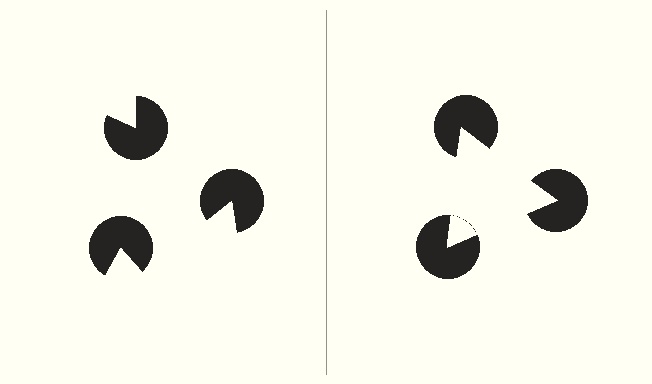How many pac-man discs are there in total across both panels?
6 — 3 on each side.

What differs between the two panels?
The pac-man discs are positioned identically on both sides; only the wedge orientations differ. On the right they align to a triangle; on the left they are misaligned.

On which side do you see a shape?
An illusory triangle appears on the right side. On the left side the wedge cuts are rotated, so no coherent shape forms.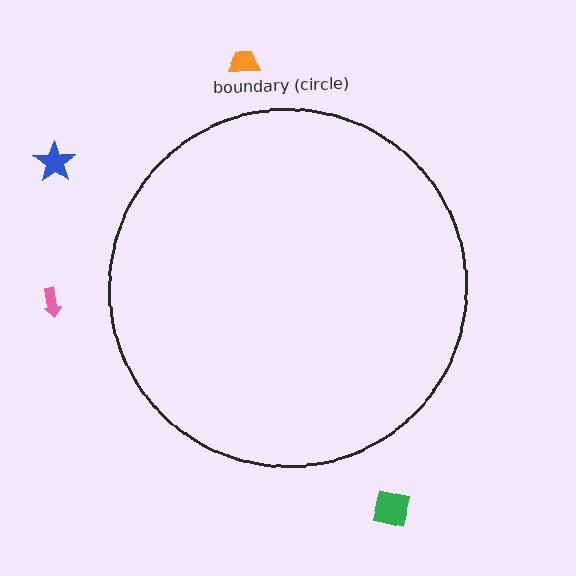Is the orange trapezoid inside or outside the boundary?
Outside.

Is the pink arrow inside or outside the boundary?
Outside.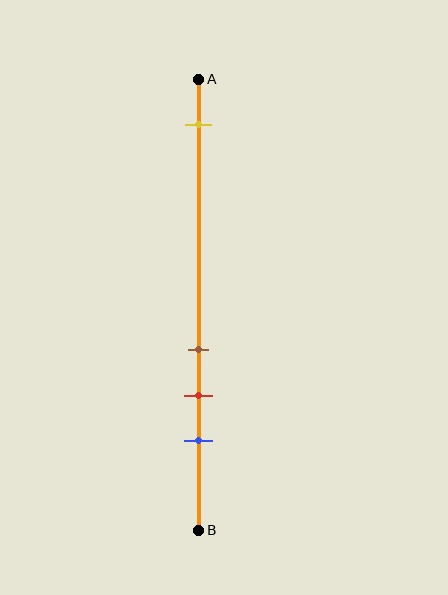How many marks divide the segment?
There are 4 marks dividing the segment.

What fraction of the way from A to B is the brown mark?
The brown mark is approximately 60% (0.6) of the way from A to B.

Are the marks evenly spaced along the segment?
No, the marks are not evenly spaced.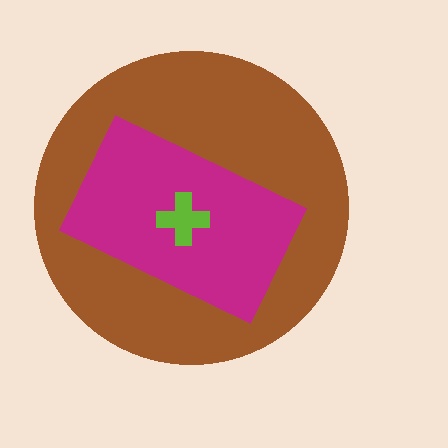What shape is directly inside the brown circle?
The magenta rectangle.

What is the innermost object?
The lime cross.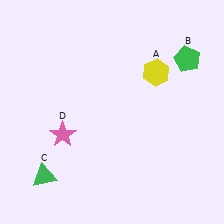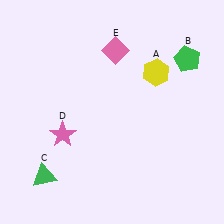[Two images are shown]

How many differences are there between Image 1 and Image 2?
There is 1 difference between the two images.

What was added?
A pink diamond (E) was added in Image 2.